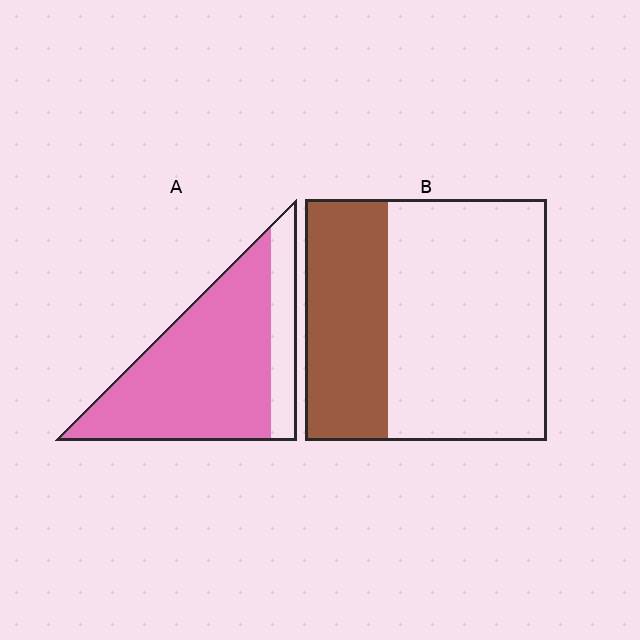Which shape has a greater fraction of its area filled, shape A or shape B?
Shape A.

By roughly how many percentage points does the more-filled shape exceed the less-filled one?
By roughly 45 percentage points (A over B).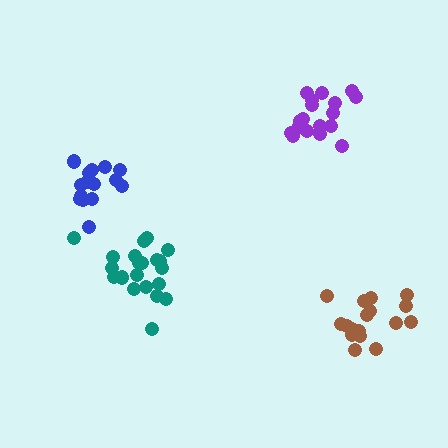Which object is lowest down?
The brown cluster is bottommost.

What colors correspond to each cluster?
The clusters are colored: purple, brown, teal, blue.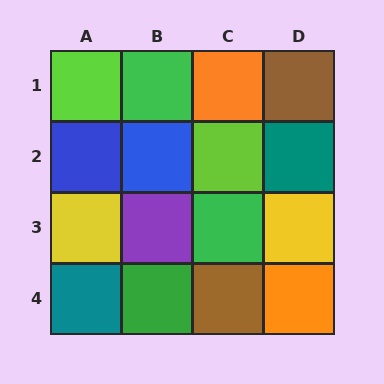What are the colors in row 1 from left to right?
Lime, green, orange, brown.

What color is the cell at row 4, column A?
Teal.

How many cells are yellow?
2 cells are yellow.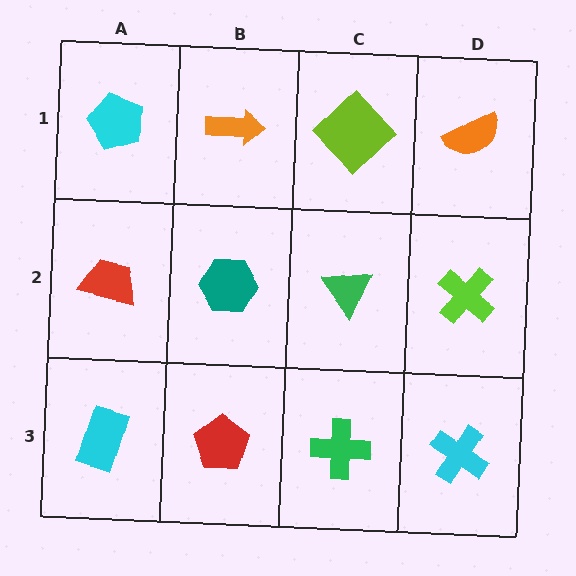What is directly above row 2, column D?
An orange semicircle.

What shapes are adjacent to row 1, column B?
A teal hexagon (row 2, column B), a cyan pentagon (row 1, column A), a lime diamond (row 1, column C).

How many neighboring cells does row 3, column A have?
2.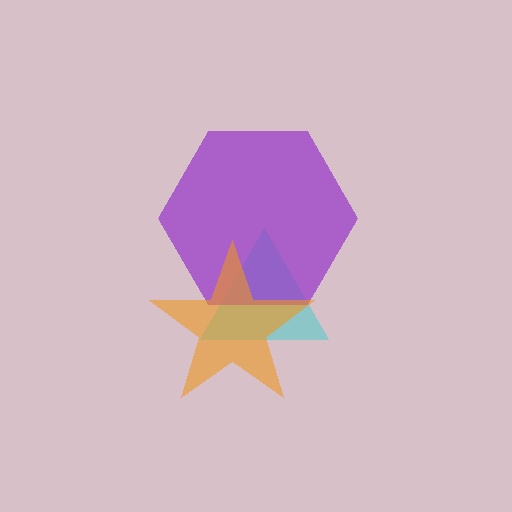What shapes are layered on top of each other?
The layered shapes are: a cyan triangle, a purple hexagon, an orange star.